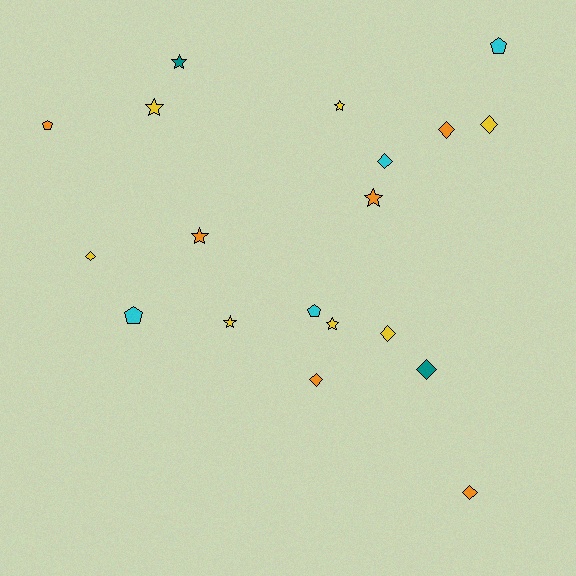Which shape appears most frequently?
Diamond, with 8 objects.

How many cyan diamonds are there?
There is 1 cyan diamond.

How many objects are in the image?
There are 19 objects.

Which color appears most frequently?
Yellow, with 7 objects.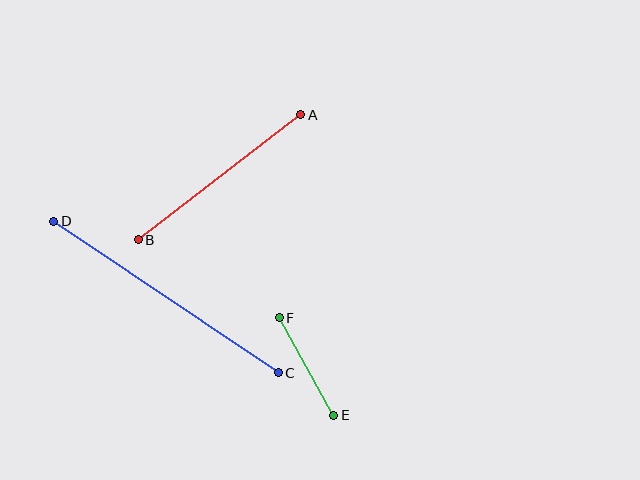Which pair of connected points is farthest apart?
Points C and D are farthest apart.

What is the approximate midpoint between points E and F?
The midpoint is at approximately (307, 366) pixels.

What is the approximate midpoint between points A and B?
The midpoint is at approximately (219, 177) pixels.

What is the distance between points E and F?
The distance is approximately 112 pixels.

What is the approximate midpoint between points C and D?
The midpoint is at approximately (166, 297) pixels.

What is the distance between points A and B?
The distance is approximately 205 pixels.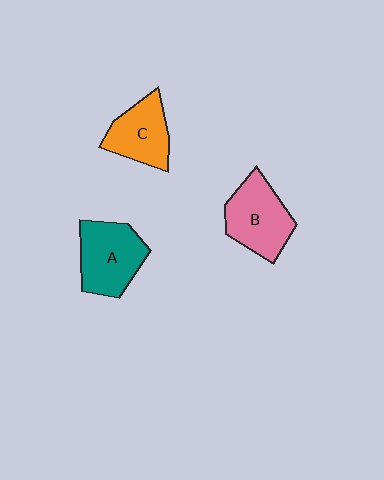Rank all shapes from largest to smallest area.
From largest to smallest: A (teal), B (pink), C (orange).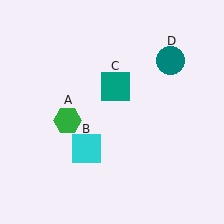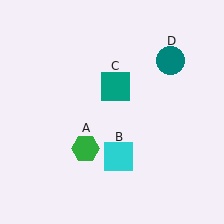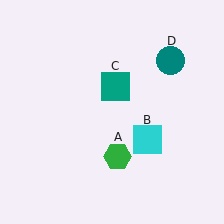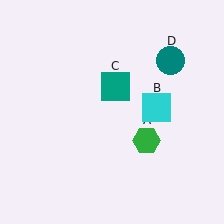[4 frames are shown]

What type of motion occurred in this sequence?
The green hexagon (object A), cyan square (object B) rotated counterclockwise around the center of the scene.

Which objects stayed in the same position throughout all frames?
Teal square (object C) and teal circle (object D) remained stationary.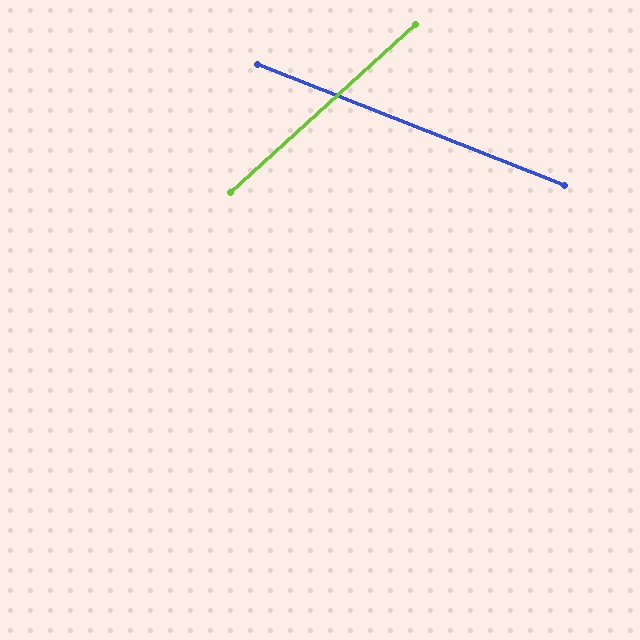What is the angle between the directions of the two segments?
Approximately 64 degrees.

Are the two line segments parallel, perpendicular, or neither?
Neither parallel nor perpendicular — they differ by about 64°.